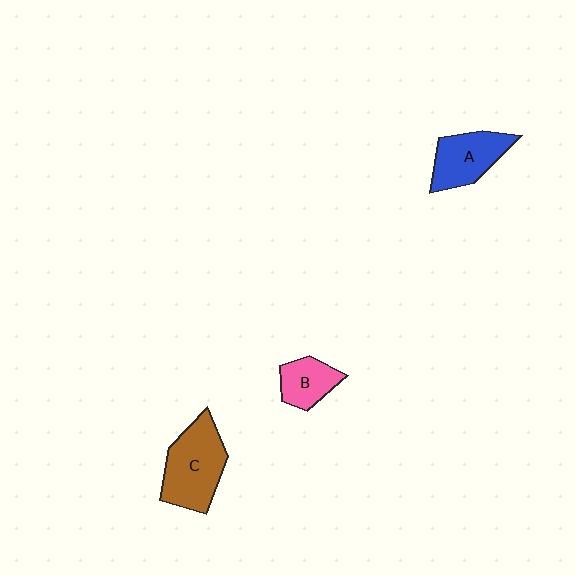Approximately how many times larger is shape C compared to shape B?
Approximately 1.9 times.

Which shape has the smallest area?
Shape B (pink).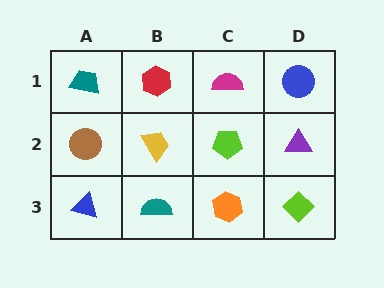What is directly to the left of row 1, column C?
A red hexagon.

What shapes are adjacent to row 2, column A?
A teal trapezoid (row 1, column A), a blue triangle (row 3, column A), a yellow trapezoid (row 2, column B).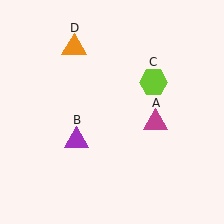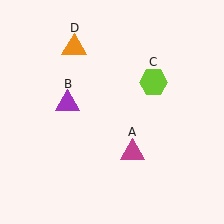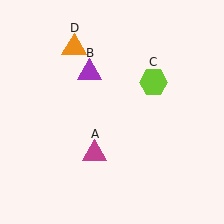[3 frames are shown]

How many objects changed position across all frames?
2 objects changed position: magenta triangle (object A), purple triangle (object B).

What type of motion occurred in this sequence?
The magenta triangle (object A), purple triangle (object B) rotated clockwise around the center of the scene.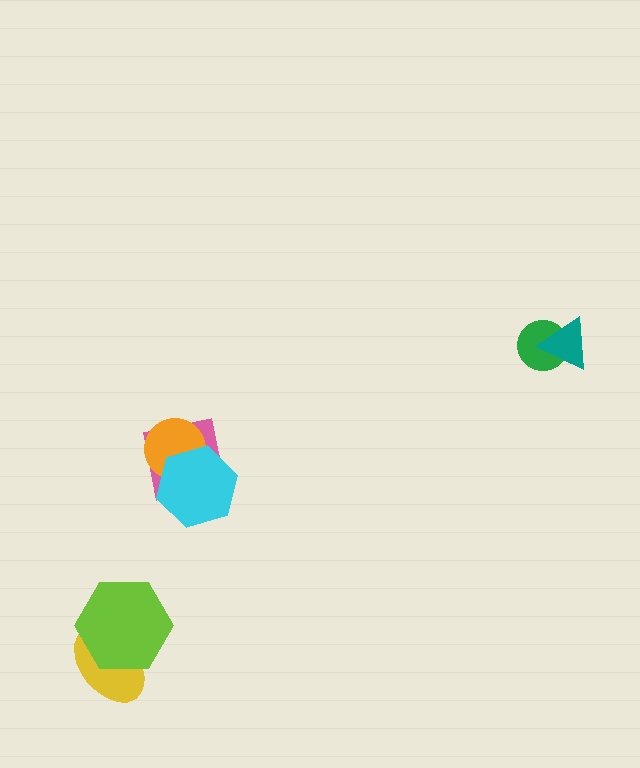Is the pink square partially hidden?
Yes, it is partially covered by another shape.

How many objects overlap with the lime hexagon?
1 object overlaps with the lime hexagon.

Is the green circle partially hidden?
Yes, it is partially covered by another shape.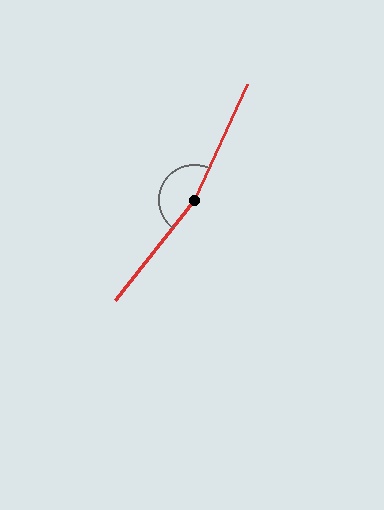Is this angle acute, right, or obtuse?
It is obtuse.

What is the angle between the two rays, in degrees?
Approximately 166 degrees.